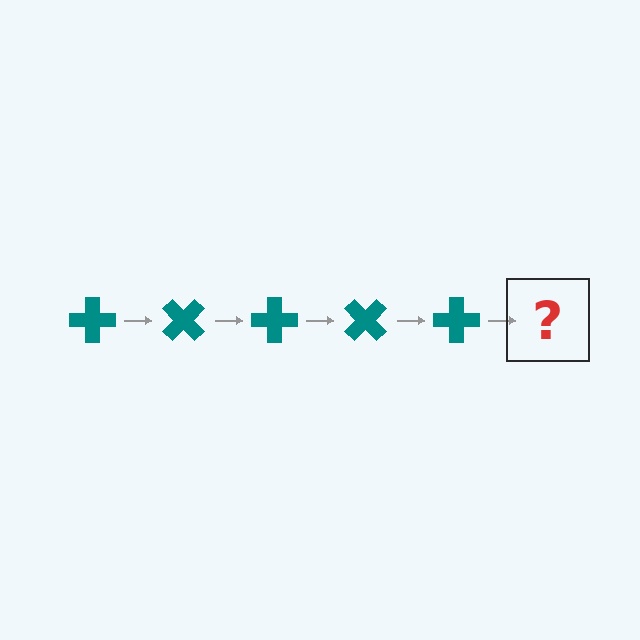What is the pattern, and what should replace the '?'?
The pattern is that the cross rotates 45 degrees each step. The '?' should be a teal cross rotated 225 degrees.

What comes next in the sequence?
The next element should be a teal cross rotated 225 degrees.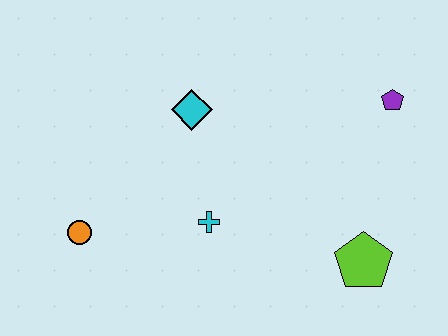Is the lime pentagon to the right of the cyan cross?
Yes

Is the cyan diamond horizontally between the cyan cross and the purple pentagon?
No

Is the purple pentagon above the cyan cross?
Yes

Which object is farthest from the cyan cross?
The purple pentagon is farthest from the cyan cross.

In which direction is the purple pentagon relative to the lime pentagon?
The purple pentagon is above the lime pentagon.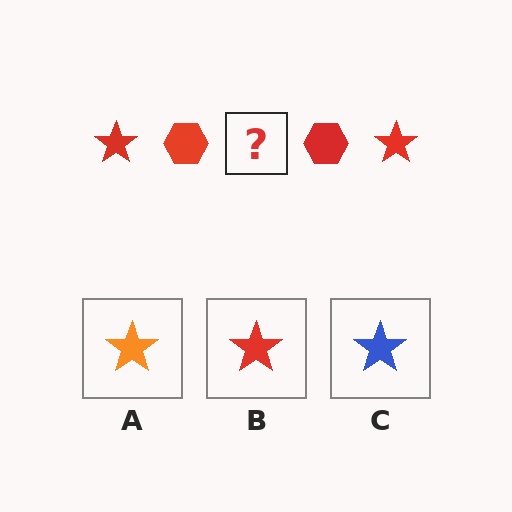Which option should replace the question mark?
Option B.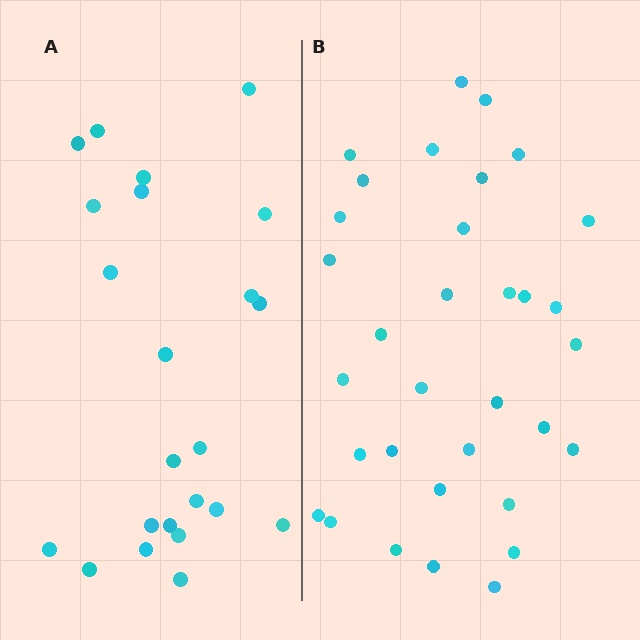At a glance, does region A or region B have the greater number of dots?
Region B (the right region) has more dots.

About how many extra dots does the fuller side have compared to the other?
Region B has roughly 10 or so more dots than region A.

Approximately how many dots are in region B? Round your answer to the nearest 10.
About 30 dots. (The exact count is 33, which rounds to 30.)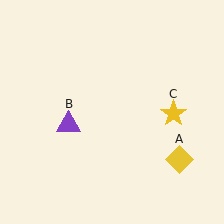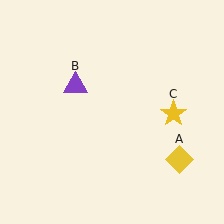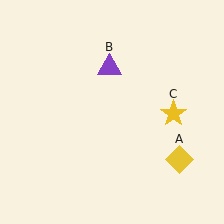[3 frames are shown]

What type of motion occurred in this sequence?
The purple triangle (object B) rotated clockwise around the center of the scene.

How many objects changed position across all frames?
1 object changed position: purple triangle (object B).